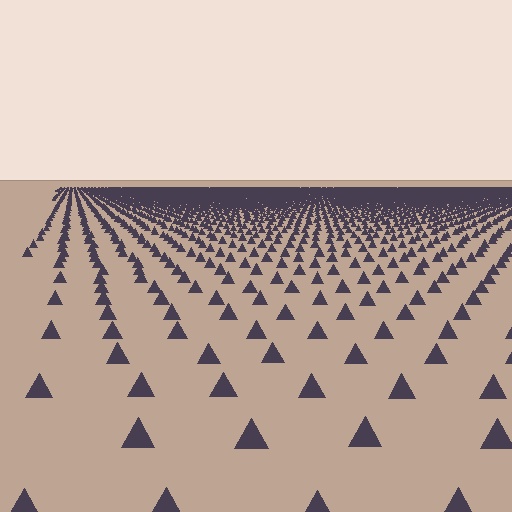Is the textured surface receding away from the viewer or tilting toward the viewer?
The surface is receding away from the viewer. Texture elements get smaller and denser toward the top.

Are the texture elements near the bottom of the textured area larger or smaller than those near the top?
Larger. Near the bottom, elements are closer to the viewer and appear at a bigger on-screen size.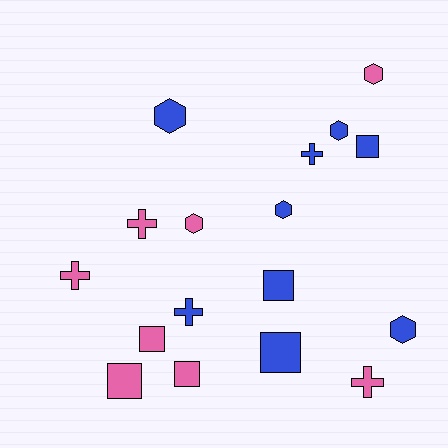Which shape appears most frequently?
Hexagon, with 6 objects.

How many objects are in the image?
There are 17 objects.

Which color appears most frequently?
Blue, with 9 objects.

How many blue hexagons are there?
There are 4 blue hexagons.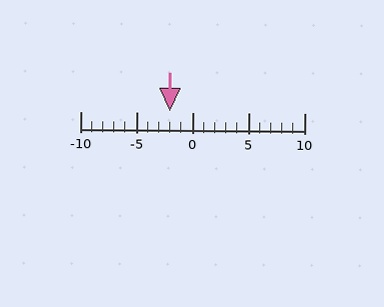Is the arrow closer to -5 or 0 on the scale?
The arrow is closer to 0.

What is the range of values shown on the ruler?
The ruler shows values from -10 to 10.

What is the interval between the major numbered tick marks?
The major tick marks are spaced 5 units apart.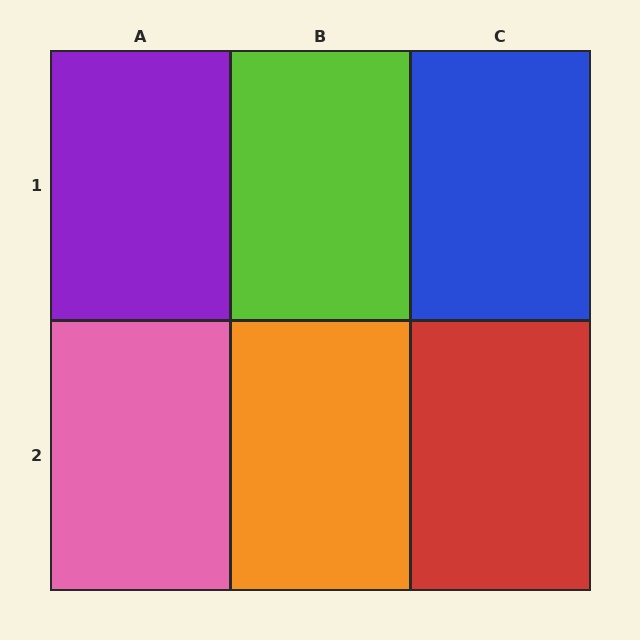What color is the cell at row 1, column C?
Blue.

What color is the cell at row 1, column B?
Lime.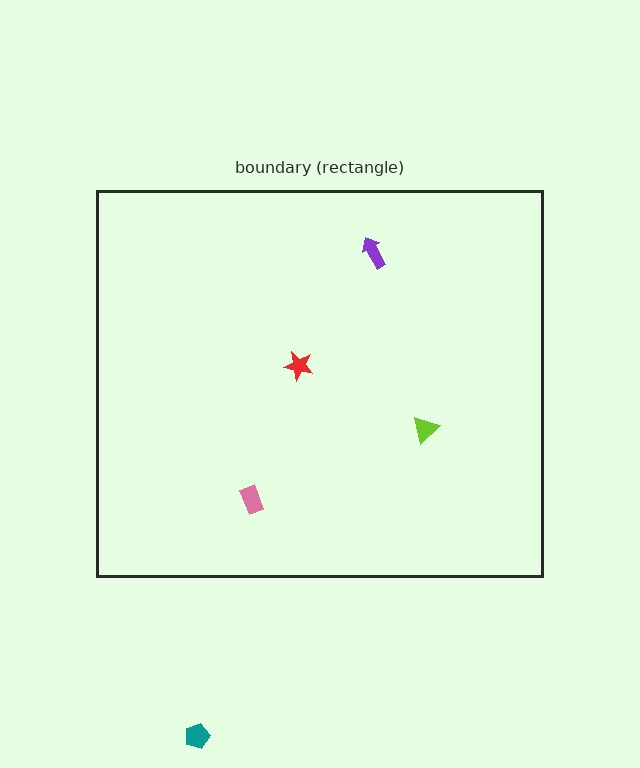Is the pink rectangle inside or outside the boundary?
Inside.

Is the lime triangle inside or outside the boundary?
Inside.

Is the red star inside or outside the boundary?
Inside.